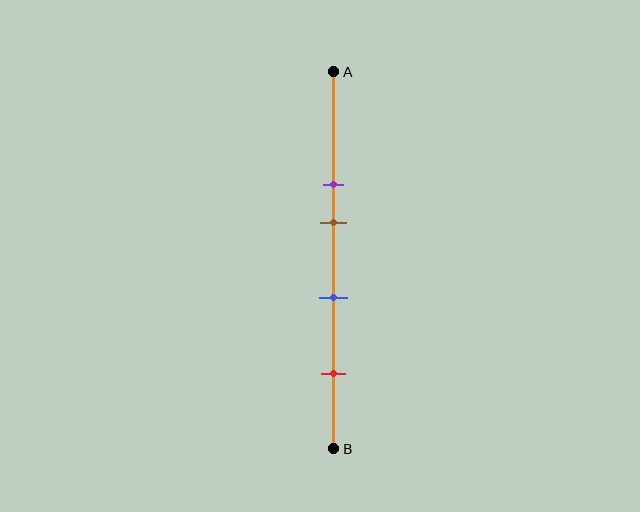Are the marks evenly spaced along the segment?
No, the marks are not evenly spaced.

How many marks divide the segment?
There are 4 marks dividing the segment.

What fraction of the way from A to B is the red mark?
The red mark is approximately 80% (0.8) of the way from A to B.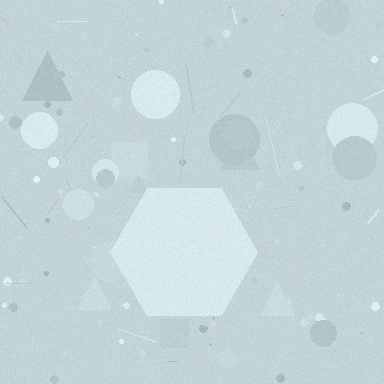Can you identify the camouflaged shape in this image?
The camouflaged shape is a hexagon.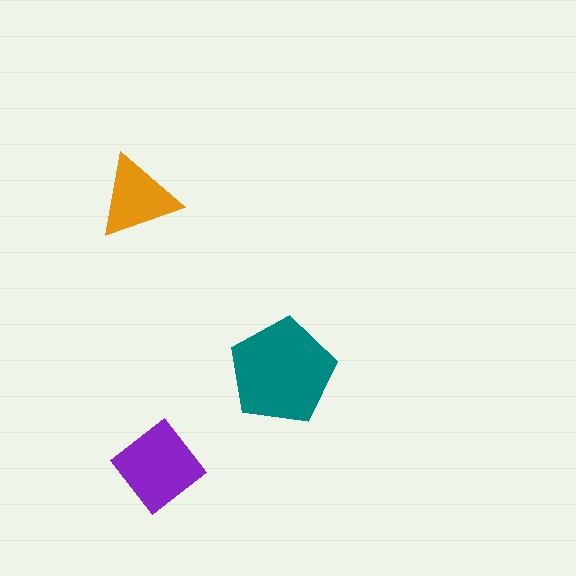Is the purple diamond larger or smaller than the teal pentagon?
Smaller.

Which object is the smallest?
The orange triangle.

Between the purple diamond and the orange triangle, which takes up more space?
The purple diamond.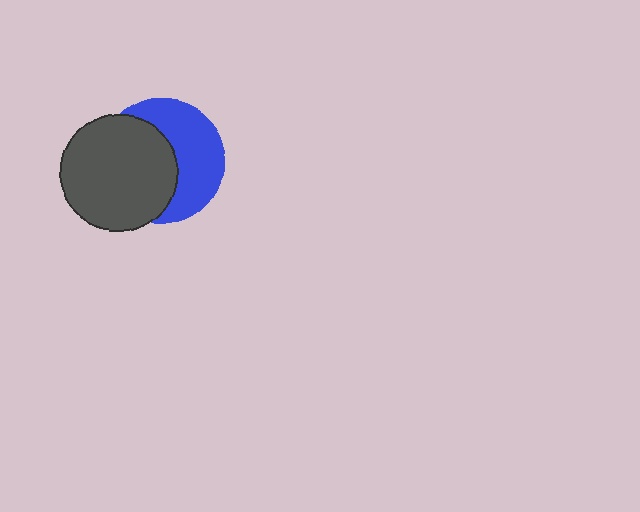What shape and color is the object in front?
The object in front is a dark gray circle.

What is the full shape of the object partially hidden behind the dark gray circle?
The partially hidden object is a blue circle.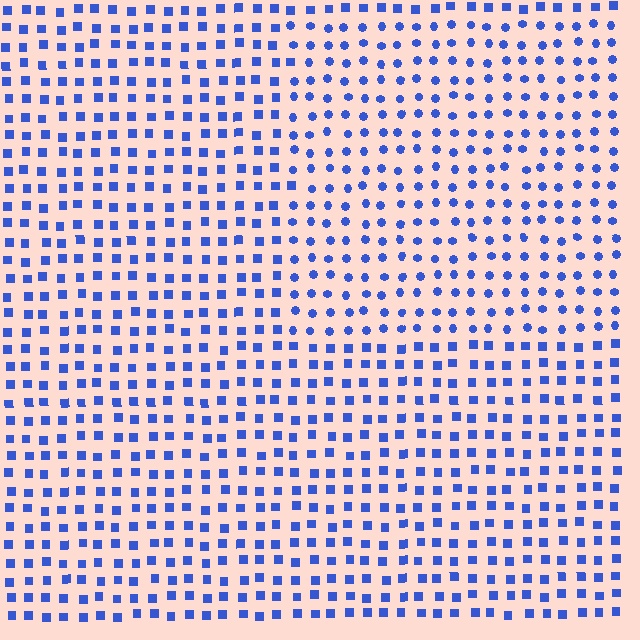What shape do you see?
I see a rectangle.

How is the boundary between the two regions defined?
The boundary is defined by a change in element shape: circles inside vs. squares outside. All elements share the same color and spacing.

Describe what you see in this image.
The image is filled with small blue elements arranged in a uniform grid. A rectangle-shaped region contains circles, while the surrounding area contains squares. The boundary is defined purely by the change in element shape.